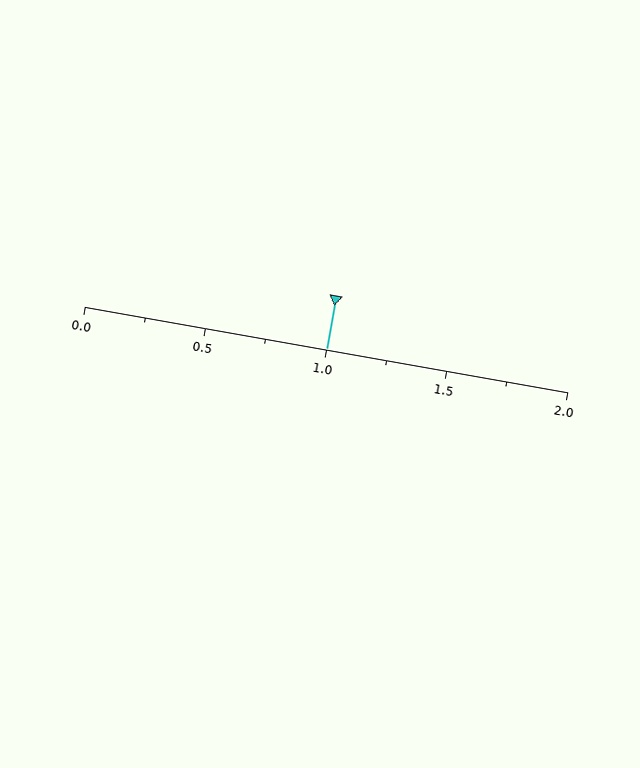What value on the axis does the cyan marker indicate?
The marker indicates approximately 1.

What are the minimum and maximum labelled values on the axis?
The axis runs from 0.0 to 2.0.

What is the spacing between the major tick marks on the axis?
The major ticks are spaced 0.5 apart.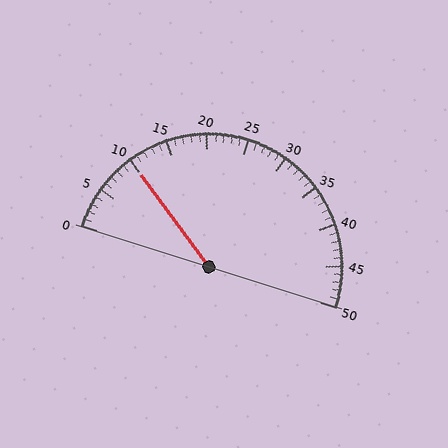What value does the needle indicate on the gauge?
The needle indicates approximately 10.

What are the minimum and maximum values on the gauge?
The gauge ranges from 0 to 50.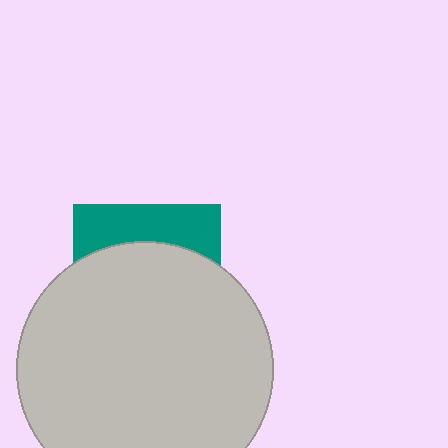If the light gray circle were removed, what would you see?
You would see the complete teal square.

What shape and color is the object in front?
The object in front is a light gray circle.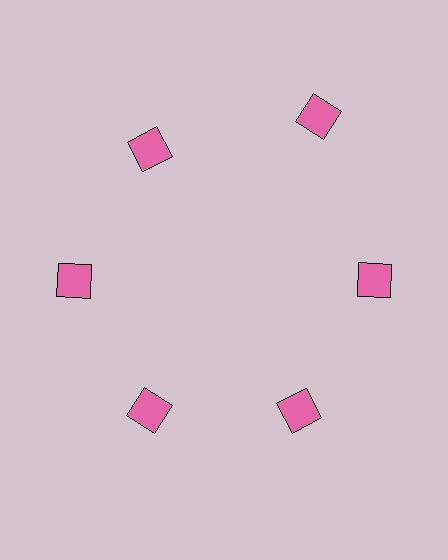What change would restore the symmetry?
The symmetry would be restored by moving it inward, back onto the ring so that all 6 squares sit at equal angles and equal distance from the center.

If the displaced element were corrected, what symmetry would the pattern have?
It would have 6-fold rotational symmetry — the pattern would map onto itself every 60 degrees.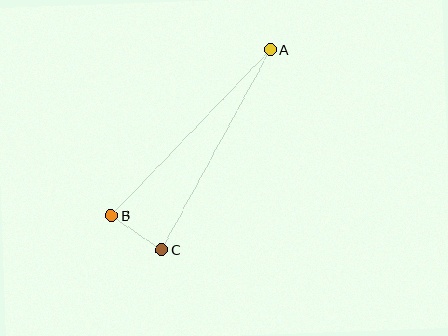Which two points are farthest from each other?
Points A and B are farthest from each other.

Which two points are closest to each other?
Points B and C are closest to each other.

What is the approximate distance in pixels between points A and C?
The distance between A and C is approximately 228 pixels.